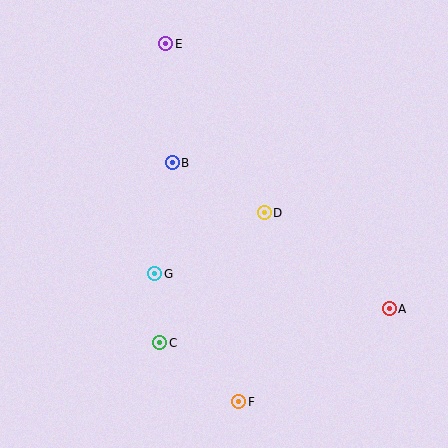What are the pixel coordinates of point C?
Point C is at (160, 343).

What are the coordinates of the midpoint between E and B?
The midpoint between E and B is at (169, 103).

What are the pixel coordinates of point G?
Point G is at (154, 274).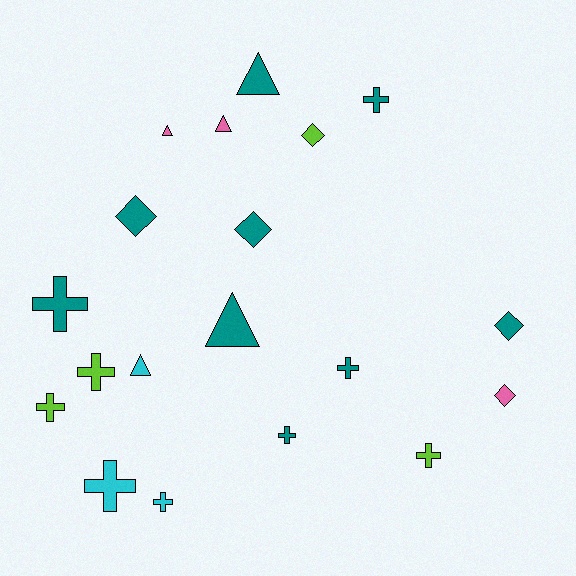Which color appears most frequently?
Teal, with 9 objects.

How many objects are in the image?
There are 19 objects.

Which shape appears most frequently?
Cross, with 9 objects.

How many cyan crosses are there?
There are 2 cyan crosses.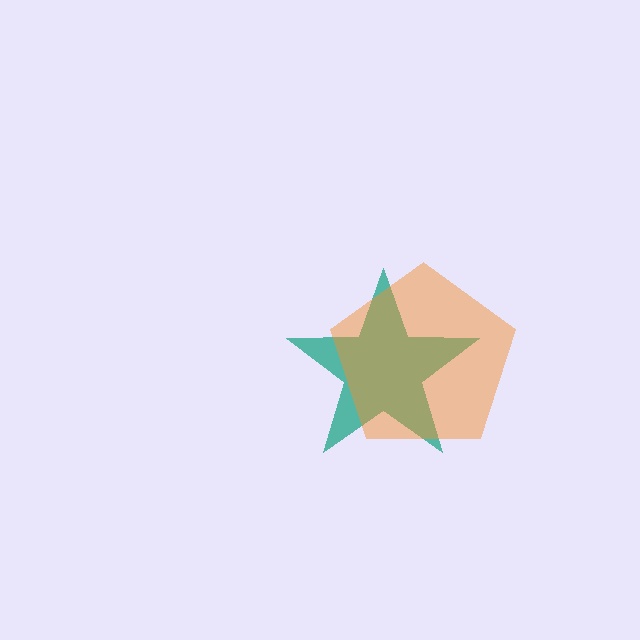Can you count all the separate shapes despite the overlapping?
Yes, there are 2 separate shapes.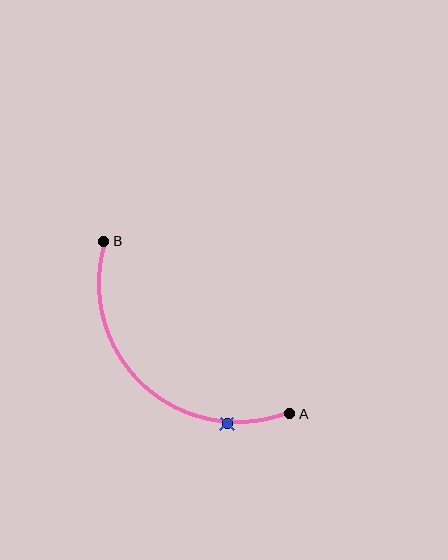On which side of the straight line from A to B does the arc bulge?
The arc bulges below and to the left of the straight line connecting A and B.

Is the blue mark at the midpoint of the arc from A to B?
No. The blue mark lies on the arc but is closer to endpoint A. The arc midpoint would be at the point on the curve equidistant along the arc from both A and B.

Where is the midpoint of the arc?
The arc midpoint is the point on the curve farthest from the straight line joining A and B. It sits below and to the left of that line.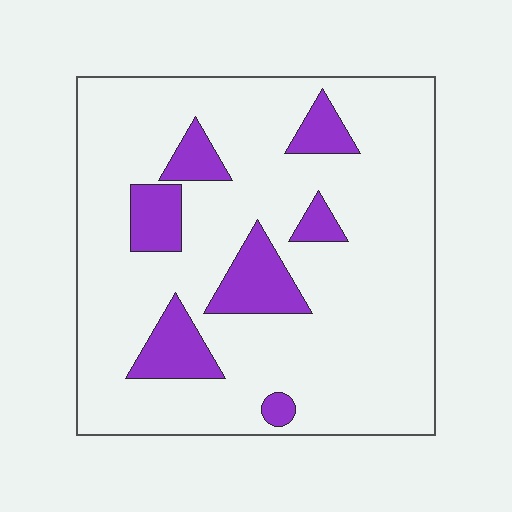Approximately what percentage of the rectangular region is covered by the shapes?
Approximately 15%.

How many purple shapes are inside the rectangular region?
7.